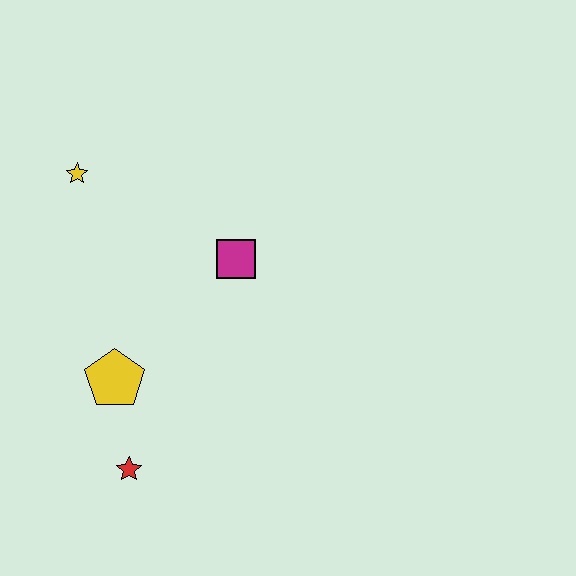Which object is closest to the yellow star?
The magenta square is closest to the yellow star.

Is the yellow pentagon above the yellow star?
No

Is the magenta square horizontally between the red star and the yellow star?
No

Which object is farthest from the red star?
The yellow star is farthest from the red star.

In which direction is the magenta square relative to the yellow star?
The magenta square is to the right of the yellow star.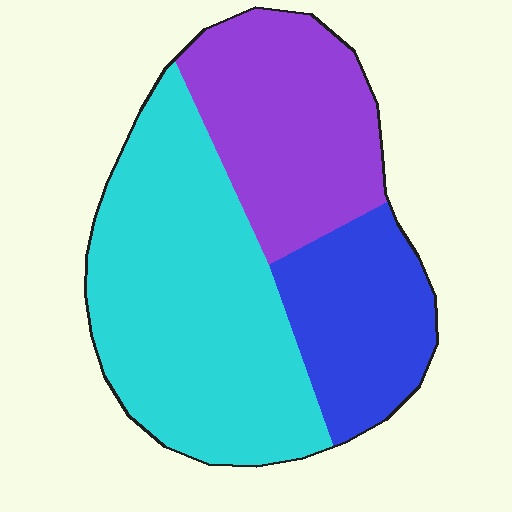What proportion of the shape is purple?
Purple takes up between a sixth and a third of the shape.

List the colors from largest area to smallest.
From largest to smallest: cyan, purple, blue.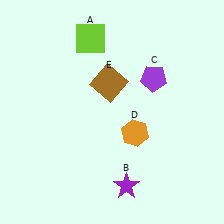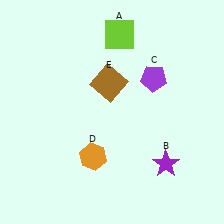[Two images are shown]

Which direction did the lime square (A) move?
The lime square (A) moved right.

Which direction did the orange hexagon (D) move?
The orange hexagon (D) moved left.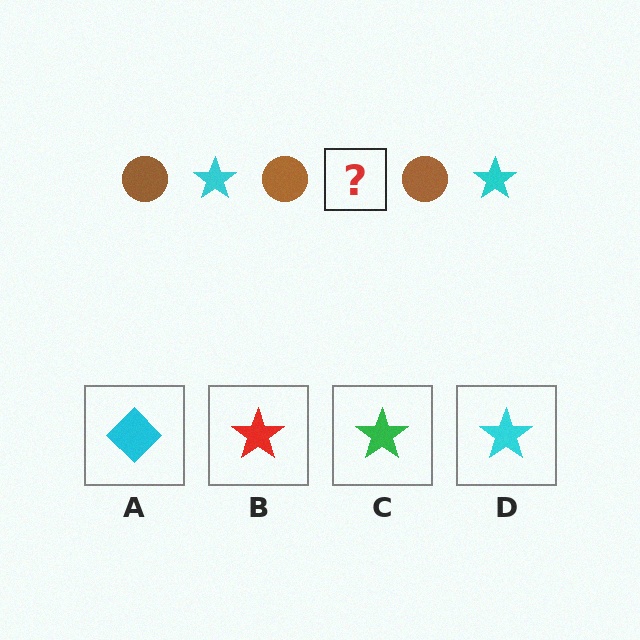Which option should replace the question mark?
Option D.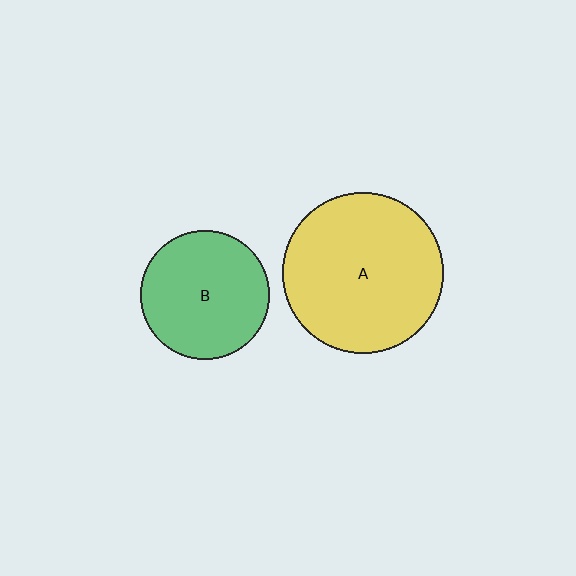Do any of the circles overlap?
No, none of the circles overlap.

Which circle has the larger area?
Circle A (yellow).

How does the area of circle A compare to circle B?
Approximately 1.5 times.